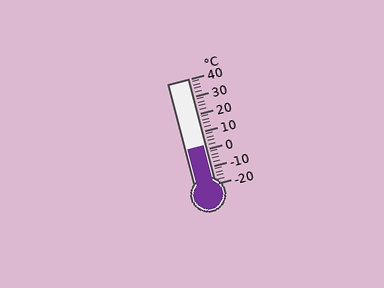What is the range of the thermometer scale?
The thermometer scale ranges from -20°C to 40°C.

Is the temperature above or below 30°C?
The temperature is below 30°C.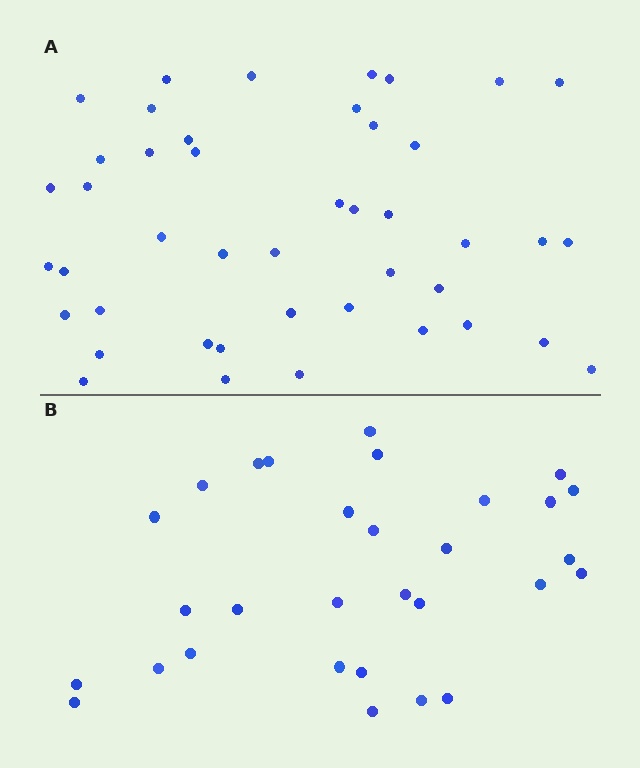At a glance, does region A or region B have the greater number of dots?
Region A (the top region) has more dots.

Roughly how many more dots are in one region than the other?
Region A has approximately 15 more dots than region B.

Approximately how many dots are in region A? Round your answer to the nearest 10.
About 40 dots. (The exact count is 44, which rounds to 40.)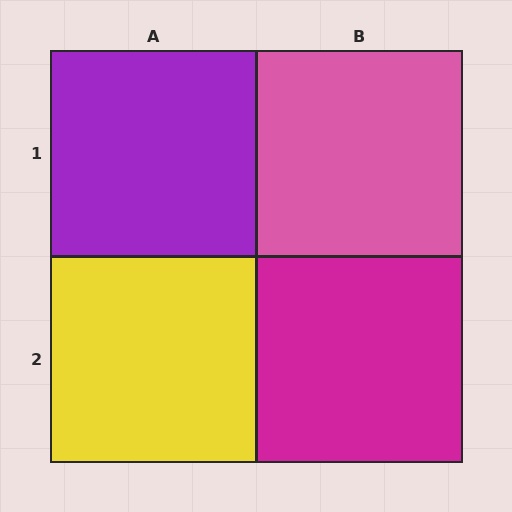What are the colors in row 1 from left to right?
Purple, pink.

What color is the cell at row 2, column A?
Yellow.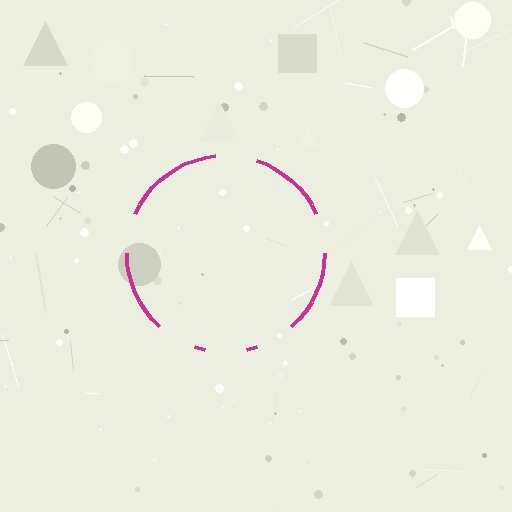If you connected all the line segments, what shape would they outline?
They would outline a circle.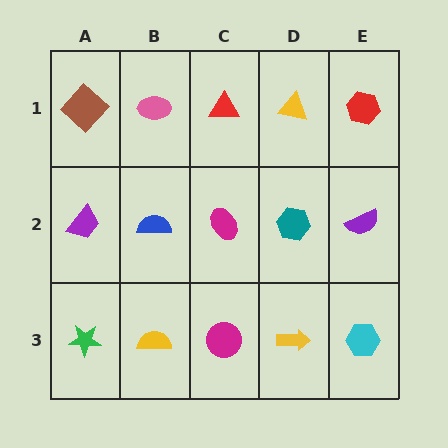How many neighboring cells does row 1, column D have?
3.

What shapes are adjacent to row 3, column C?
A magenta ellipse (row 2, column C), a yellow semicircle (row 3, column B), a yellow arrow (row 3, column D).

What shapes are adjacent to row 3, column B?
A blue semicircle (row 2, column B), a green star (row 3, column A), a magenta circle (row 3, column C).